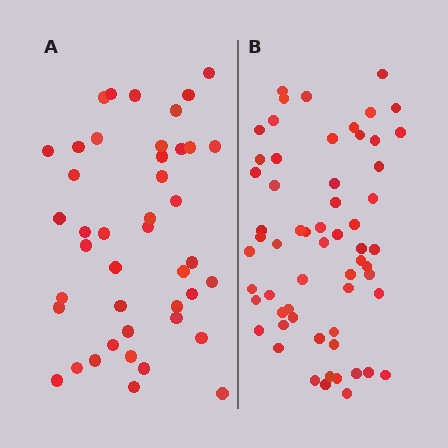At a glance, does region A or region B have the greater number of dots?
Region B (the right region) has more dots.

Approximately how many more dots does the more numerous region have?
Region B has approximately 15 more dots than region A.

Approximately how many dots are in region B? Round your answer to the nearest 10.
About 60 dots.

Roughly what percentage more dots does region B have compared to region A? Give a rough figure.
About 40% more.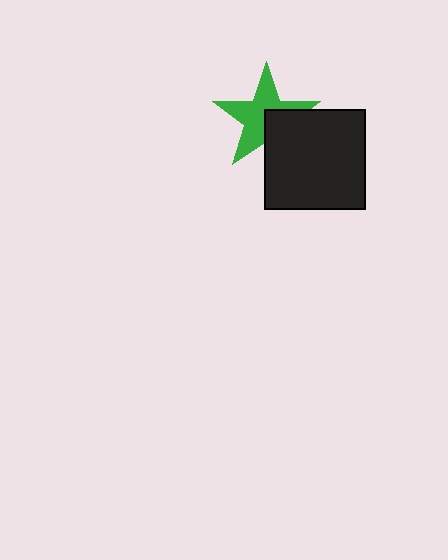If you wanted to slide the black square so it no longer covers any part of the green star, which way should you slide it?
Slide it toward the lower-right — that is the most direct way to separate the two shapes.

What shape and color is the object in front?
The object in front is a black square.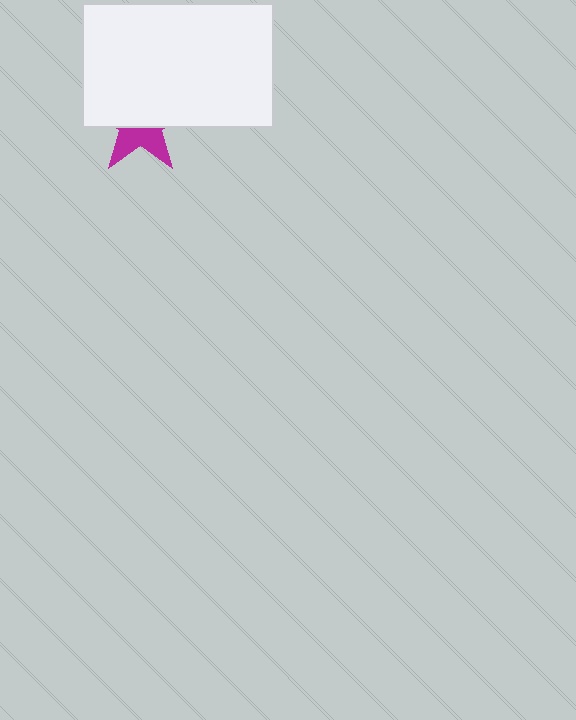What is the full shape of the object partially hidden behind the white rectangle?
The partially hidden object is a magenta star.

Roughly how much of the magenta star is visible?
A small part of it is visible (roughly 41%).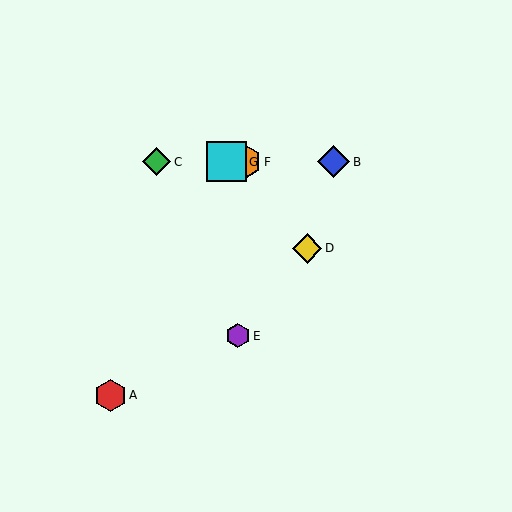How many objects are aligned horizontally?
4 objects (B, C, F, G) are aligned horizontally.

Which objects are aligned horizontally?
Objects B, C, F, G are aligned horizontally.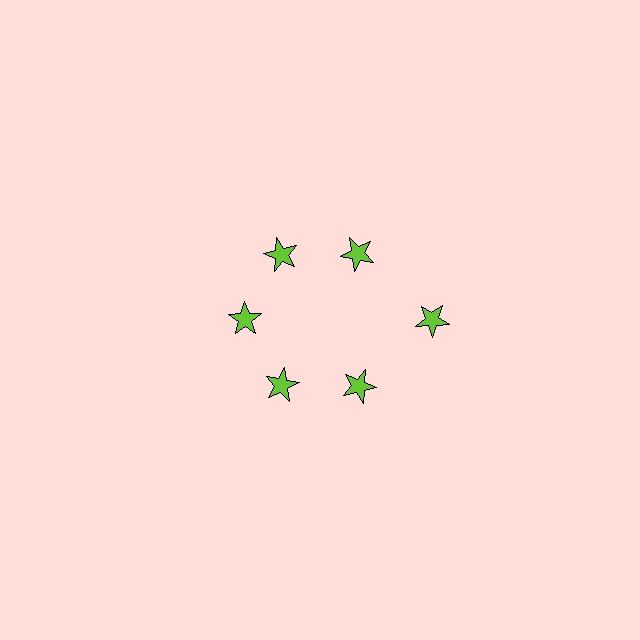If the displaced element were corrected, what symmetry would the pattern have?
It would have 6-fold rotational symmetry — the pattern would map onto itself every 60 degrees.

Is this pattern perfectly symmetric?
No. The 6 lime stars are arranged in a ring, but one element near the 3 o'clock position is pushed outward from the center, breaking the 6-fold rotational symmetry.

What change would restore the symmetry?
The symmetry would be restored by moving it inward, back onto the ring so that all 6 stars sit at equal angles and equal distance from the center.